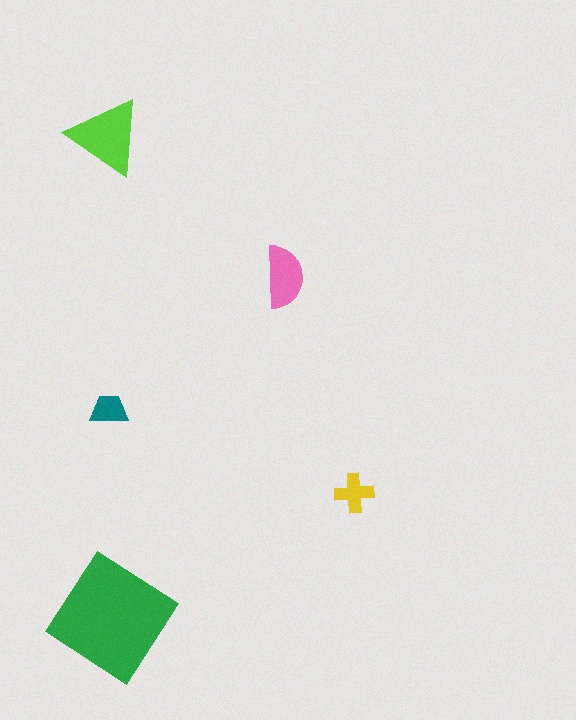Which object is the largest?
The green diamond.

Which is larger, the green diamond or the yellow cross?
The green diamond.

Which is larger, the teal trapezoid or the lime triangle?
The lime triangle.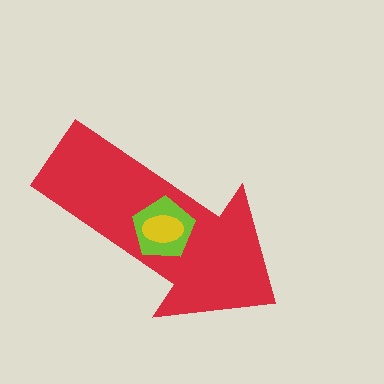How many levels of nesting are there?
3.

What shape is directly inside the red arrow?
The lime pentagon.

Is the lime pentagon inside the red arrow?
Yes.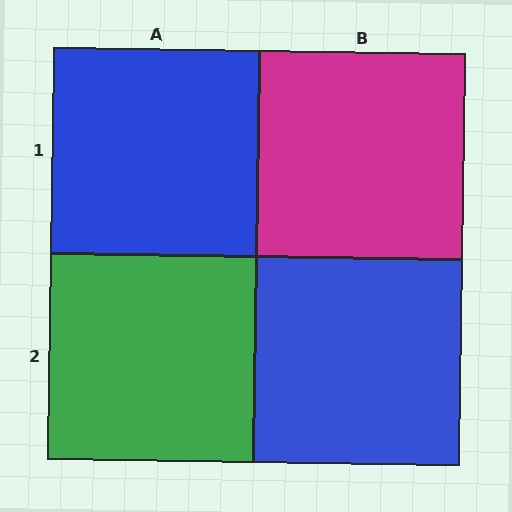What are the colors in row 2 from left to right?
Green, blue.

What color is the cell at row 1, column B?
Magenta.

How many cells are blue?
2 cells are blue.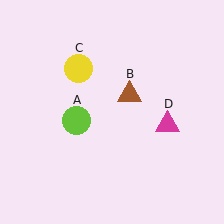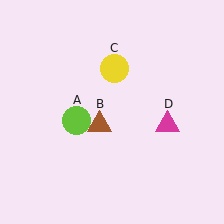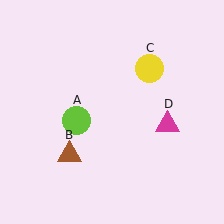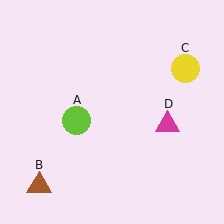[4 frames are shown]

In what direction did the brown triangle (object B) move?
The brown triangle (object B) moved down and to the left.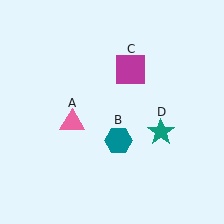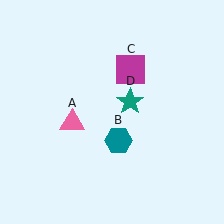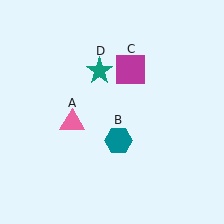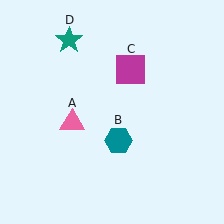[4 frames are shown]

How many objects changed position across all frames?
1 object changed position: teal star (object D).